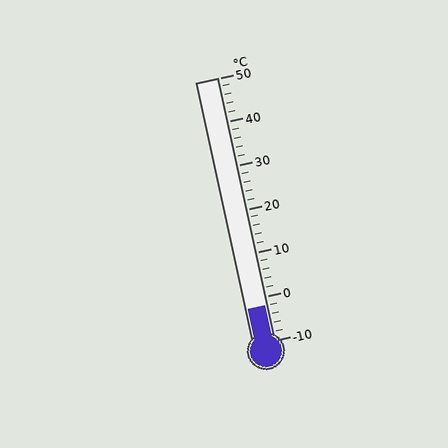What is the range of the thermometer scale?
The thermometer scale ranges from -10°C to 50°C.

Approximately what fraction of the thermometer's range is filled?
The thermometer is filled to approximately 15% of its range.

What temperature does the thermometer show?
The thermometer shows approximately -2°C.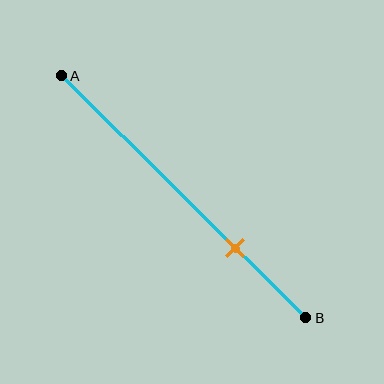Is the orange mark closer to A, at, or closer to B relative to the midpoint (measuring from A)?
The orange mark is closer to point B than the midpoint of segment AB.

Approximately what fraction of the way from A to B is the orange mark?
The orange mark is approximately 70% of the way from A to B.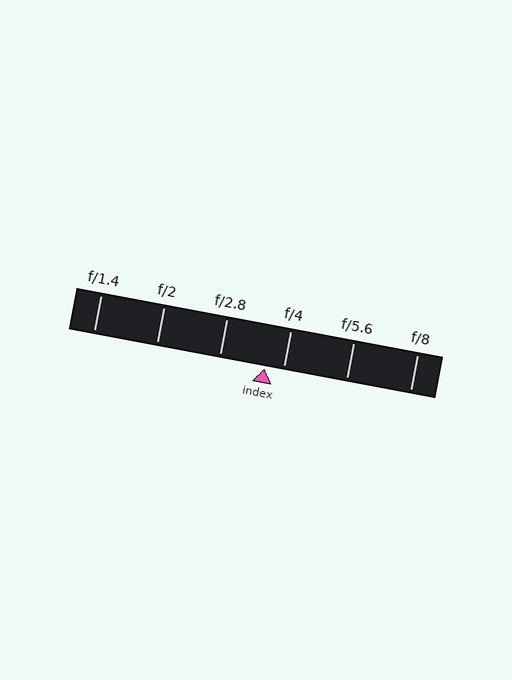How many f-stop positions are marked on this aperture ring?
There are 6 f-stop positions marked.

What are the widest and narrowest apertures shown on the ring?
The widest aperture shown is f/1.4 and the narrowest is f/8.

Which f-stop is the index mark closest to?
The index mark is closest to f/4.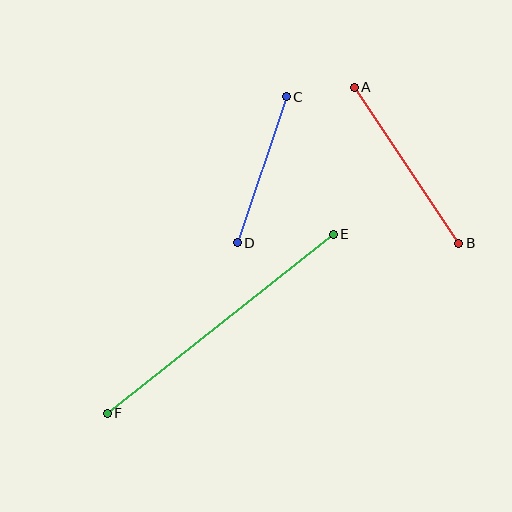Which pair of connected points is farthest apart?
Points E and F are farthest apart.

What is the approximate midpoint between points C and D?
The midpoint is at approximately (262, 170) pixels.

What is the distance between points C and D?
The distance is approximately 154 pixels.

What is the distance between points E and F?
The distance is approximately 288 pixels.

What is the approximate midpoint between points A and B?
The midpoint is at approximately (407, 165) pixels.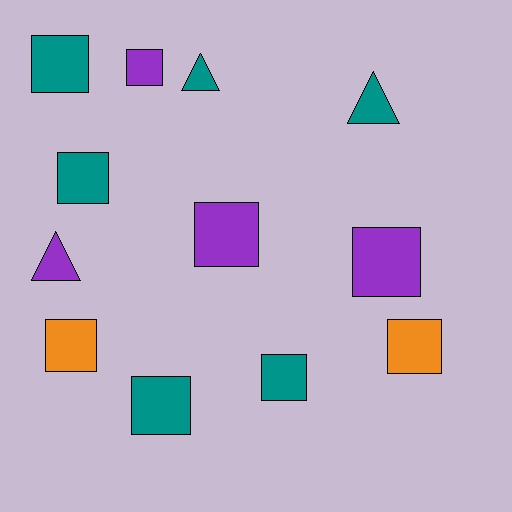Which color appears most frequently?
Teal, with 6 objects.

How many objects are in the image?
There are 12 objects.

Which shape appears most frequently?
Square, with 9 objects.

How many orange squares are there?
There are 2 orange squares.